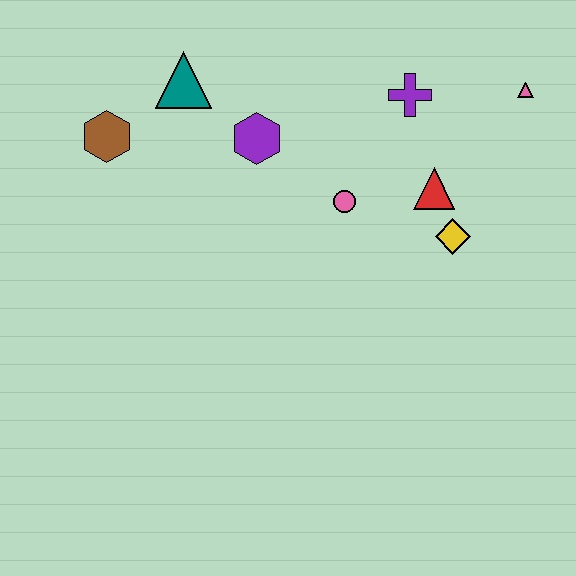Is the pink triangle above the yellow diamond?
Yes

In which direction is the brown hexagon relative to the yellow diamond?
The brown hexagon is to the left of the yellow diamond.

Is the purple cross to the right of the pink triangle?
No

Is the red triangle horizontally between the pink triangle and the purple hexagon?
Yes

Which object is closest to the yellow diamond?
The red triangle is closest to the yellow diamond.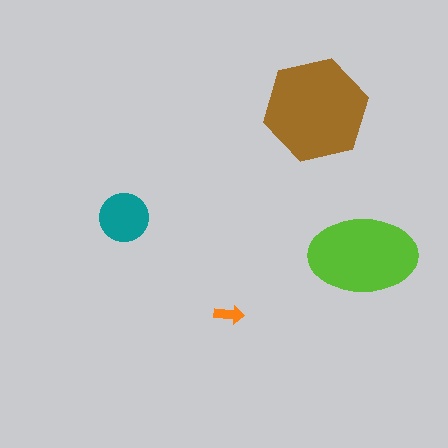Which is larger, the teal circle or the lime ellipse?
The lime ellipse.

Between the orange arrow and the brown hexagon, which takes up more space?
The brown hexagon.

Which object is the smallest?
The orange arrow.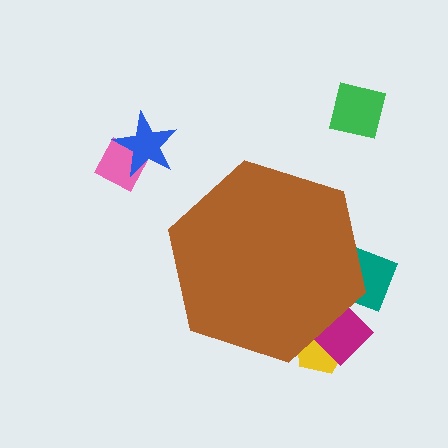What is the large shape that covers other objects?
A brown hexagon.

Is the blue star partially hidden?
No, the blue star is fully visible.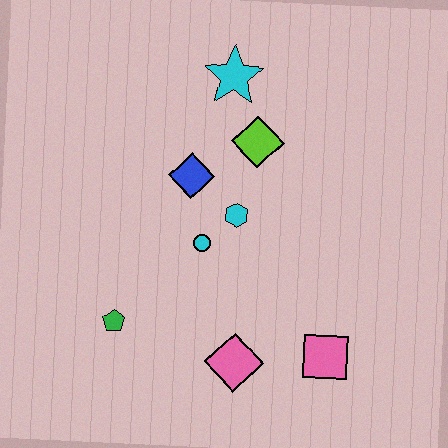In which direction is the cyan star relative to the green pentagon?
The cyan star is above the green pentagon.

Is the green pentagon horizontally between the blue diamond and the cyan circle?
No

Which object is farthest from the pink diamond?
The cyan star is farthest from the pink diamond.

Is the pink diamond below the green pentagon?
Yes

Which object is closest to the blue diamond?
The cyan hexagon is closest to the blue diamond.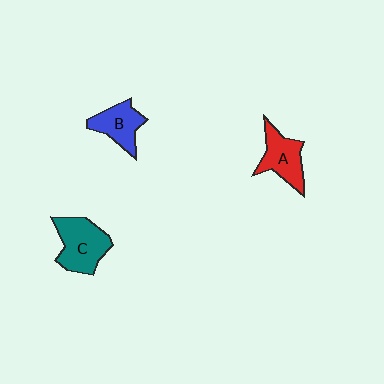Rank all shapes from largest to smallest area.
From largest to smallest: C (teal), A (red), B (blue).